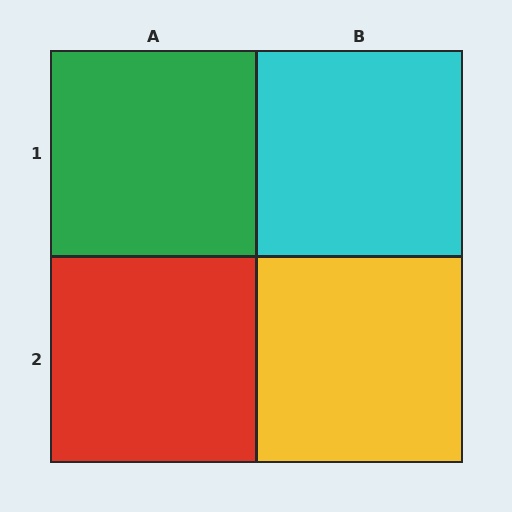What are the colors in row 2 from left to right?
Red, yellow.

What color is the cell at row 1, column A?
Green.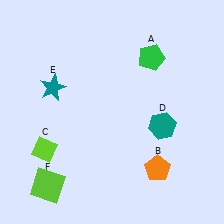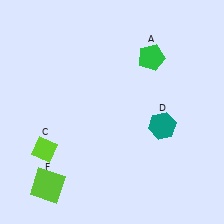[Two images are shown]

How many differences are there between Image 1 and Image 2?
There are 2 differences between the two images.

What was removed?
The teal star (E), the orange pentagon (B) were removed in Image 2.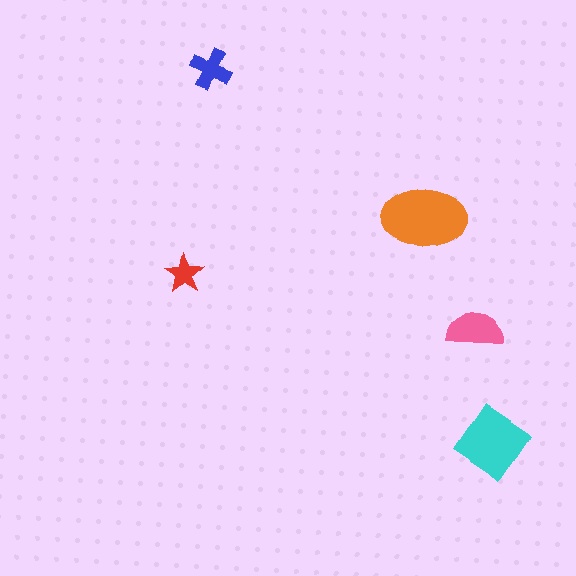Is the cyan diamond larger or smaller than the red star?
Larger.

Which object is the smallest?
The red star.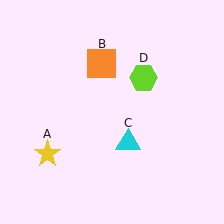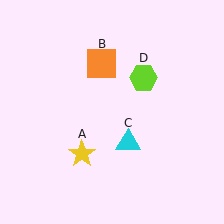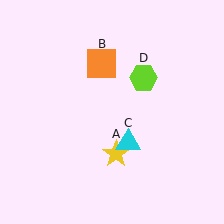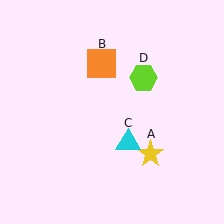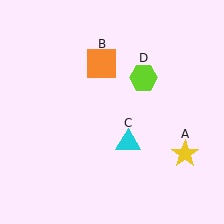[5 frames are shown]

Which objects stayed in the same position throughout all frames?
Orange square (object B) and cyan triangle (object C) and lime hexagon (object D) remained stationary.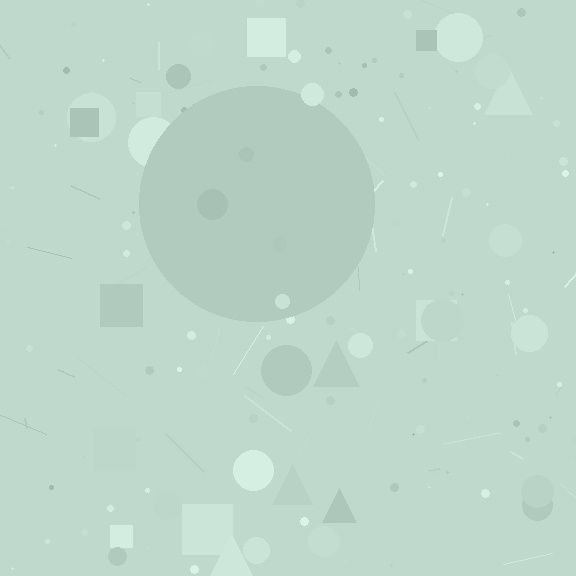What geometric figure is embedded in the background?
A circle is embedded in the background.